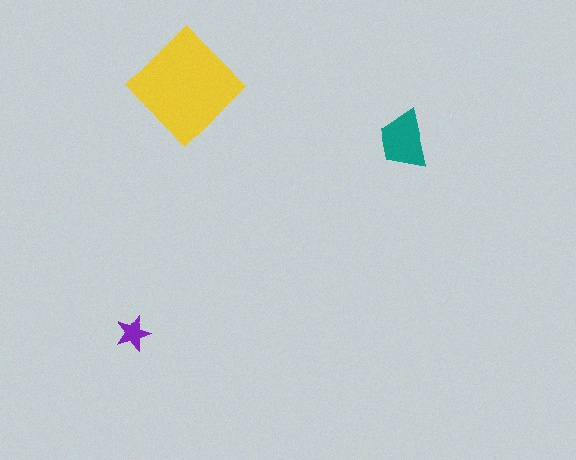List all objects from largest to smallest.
The yellow diamond, the teal trapezoid, the purple star.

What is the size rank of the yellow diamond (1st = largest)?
1st.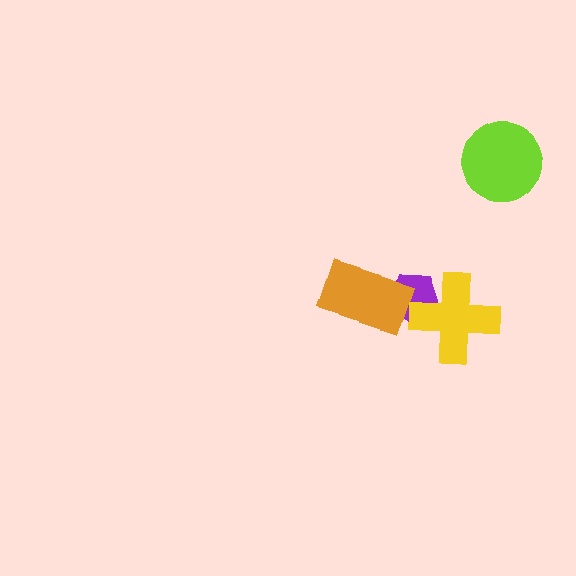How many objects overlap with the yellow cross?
1 object overlaps with the yellow cross.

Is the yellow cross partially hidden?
No, no other shape covers it.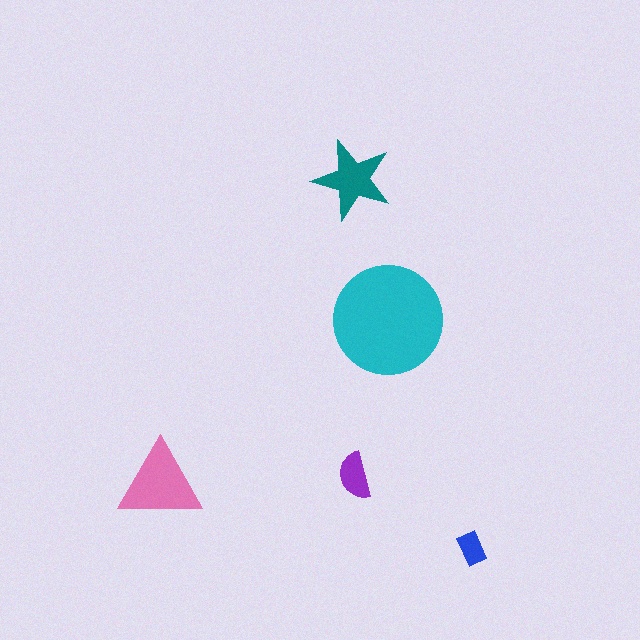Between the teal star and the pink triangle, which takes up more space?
The pink triangle.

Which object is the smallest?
The blue rectangle.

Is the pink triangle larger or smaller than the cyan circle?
Smaller.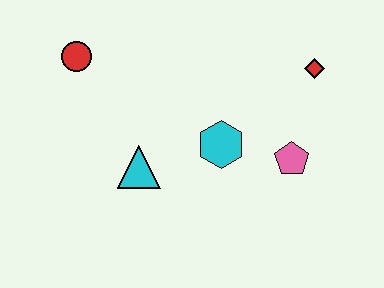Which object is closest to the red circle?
The cyan triangle is closest to the red circle.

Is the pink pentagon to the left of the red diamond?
Yes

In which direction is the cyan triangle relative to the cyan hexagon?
The cyan triangle is to the left of the cyan hexagon.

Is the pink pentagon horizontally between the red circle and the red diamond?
Yes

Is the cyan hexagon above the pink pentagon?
Yes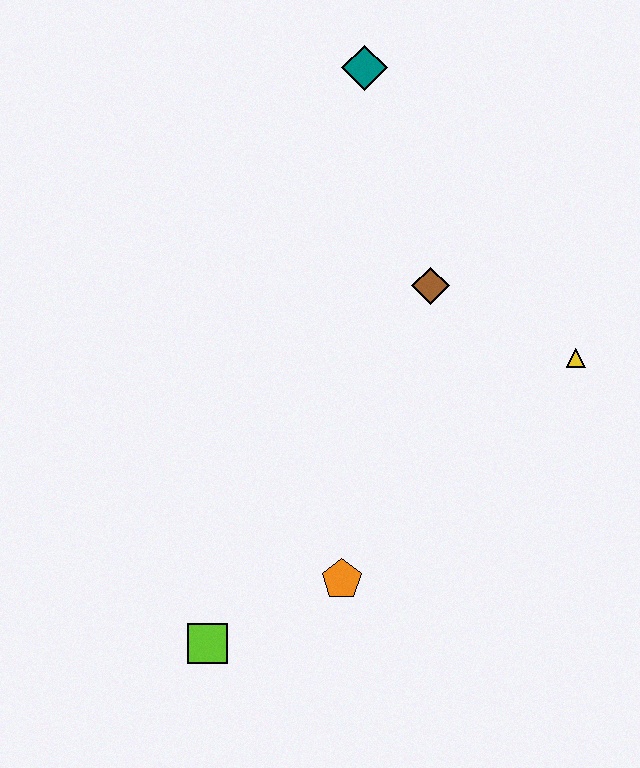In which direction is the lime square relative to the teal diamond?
The lime square is below the teal diamond.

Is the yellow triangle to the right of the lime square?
Yes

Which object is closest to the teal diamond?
The brown diamond is closest to the teal diamond.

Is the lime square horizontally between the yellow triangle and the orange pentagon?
No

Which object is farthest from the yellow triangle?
The lime square is farthest from the yellow triangle.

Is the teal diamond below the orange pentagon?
No